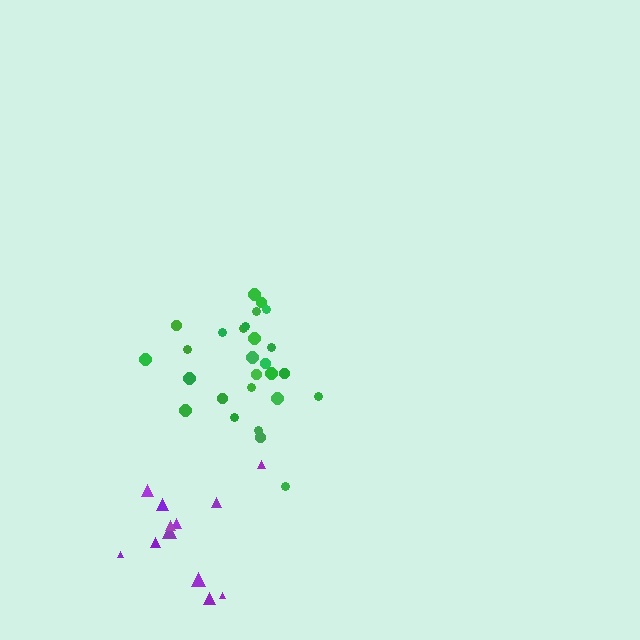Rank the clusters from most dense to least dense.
green, purple.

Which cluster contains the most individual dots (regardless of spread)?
Green (27).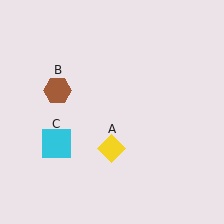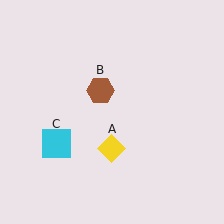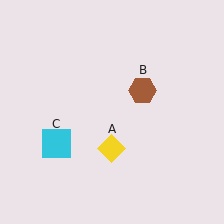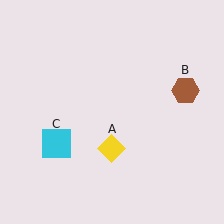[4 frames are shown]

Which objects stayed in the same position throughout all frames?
Yellow diamond (object A) and cyan square (object C) remained stationary.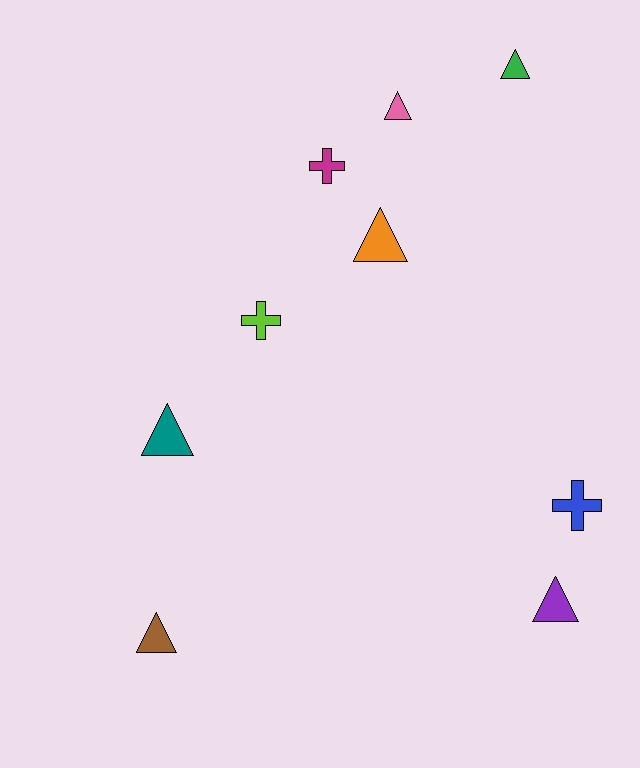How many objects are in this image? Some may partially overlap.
There are 9 objects.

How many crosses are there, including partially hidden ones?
There are 3 crosses.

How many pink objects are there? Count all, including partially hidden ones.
There is 1 pink object.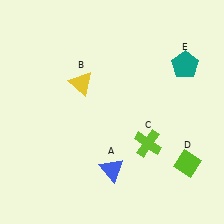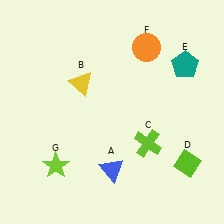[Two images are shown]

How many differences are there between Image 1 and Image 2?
There are 2 differences between the two images.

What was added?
An orange circle (F), a lime star (G) were added in Image 2.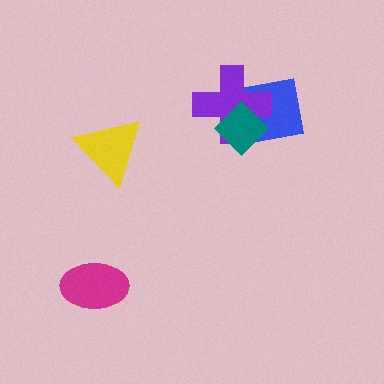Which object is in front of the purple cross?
The teal diamond is in front of the purple cross.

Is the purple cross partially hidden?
Yes, it is partially covered by another shape.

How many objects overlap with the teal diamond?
2 objects overlap with the teal diamond.